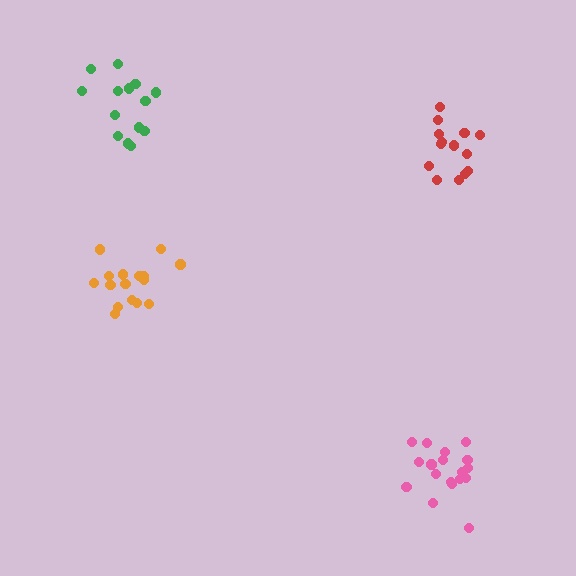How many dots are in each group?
Group 1: 14 dots, Group 2: 16 dots, Group 3: 18 dots, Group 4: 14 dots (62 total).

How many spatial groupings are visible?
There are 4 spatial groupings.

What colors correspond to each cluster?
The clusters are colored: red, orange, pink, green.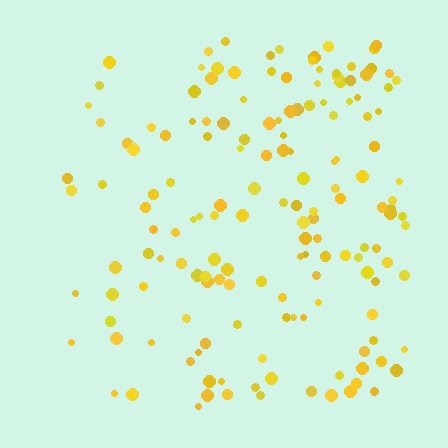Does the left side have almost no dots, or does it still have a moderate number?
Still a moderate number, just noticeably fewer than the right.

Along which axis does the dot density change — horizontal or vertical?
Horizontal.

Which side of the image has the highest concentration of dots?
The right.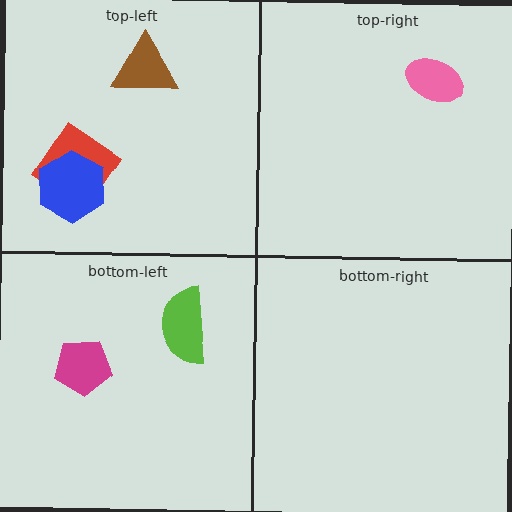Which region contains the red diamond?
The top-left region.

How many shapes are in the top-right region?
1.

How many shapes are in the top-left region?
3.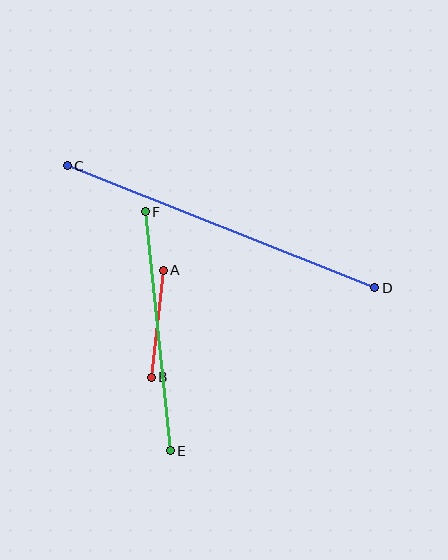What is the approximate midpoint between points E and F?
The midpoint is at approximately (158, 331) pixels.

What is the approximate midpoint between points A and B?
The midpoint is at approximately (157, 324) pixels.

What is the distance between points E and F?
The distance is approximately 240 pixels.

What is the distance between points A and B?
The distance is approximately 108 pixels.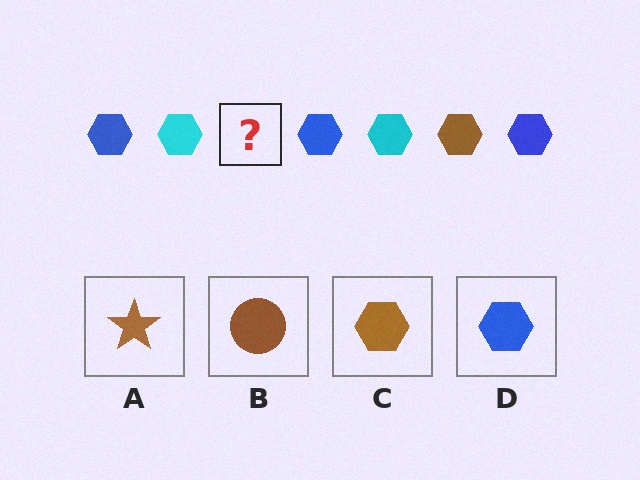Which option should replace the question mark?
Option C.